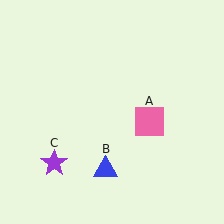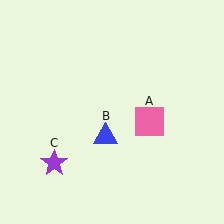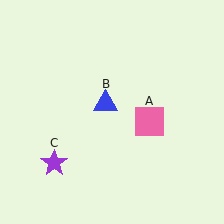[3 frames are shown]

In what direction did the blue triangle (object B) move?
The blue triangle (object B) moved up.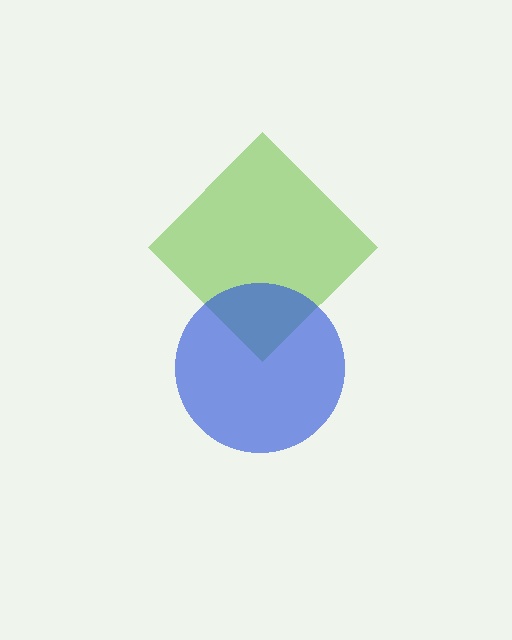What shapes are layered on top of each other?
The layered shapes are: a lime diamond, a blue circle.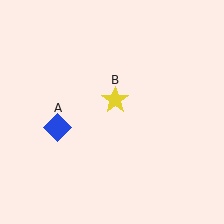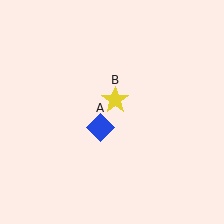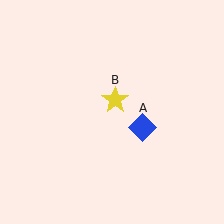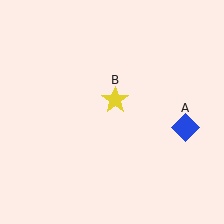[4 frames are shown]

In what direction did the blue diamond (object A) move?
The blue diamond (object A) moved right.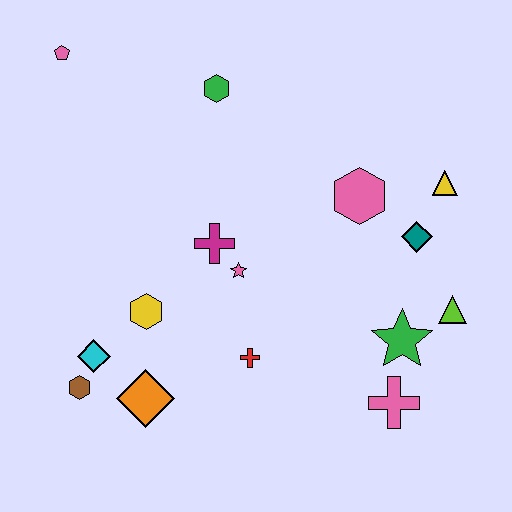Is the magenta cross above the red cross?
Yes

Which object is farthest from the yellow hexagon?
The yellow triangle is farthest from the yellow hexagon.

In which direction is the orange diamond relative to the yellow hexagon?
The orange diamond is below the yellow hexagon.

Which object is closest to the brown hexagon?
The cyan diamond is closest to the brown hexagon.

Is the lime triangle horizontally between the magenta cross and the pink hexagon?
No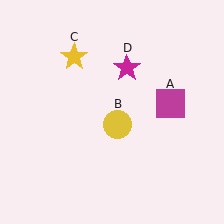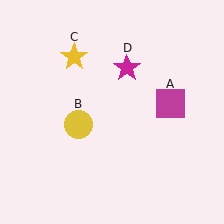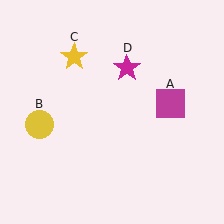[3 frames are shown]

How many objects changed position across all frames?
1 object changed position: yellow circle (object B).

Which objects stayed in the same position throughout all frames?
Magenta square (object A) and yellow star (object C) and magenta star (object D) remained stationary.